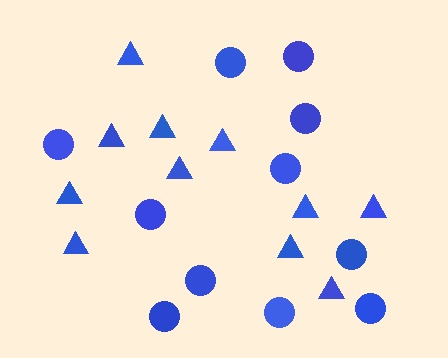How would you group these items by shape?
There are 2 groups: one group of triangles (11) and one group of circles (11).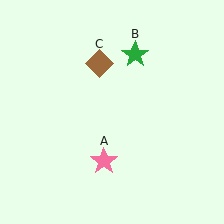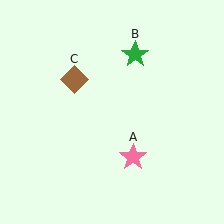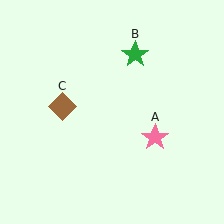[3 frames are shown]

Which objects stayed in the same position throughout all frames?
Green star (object B) remained stationary.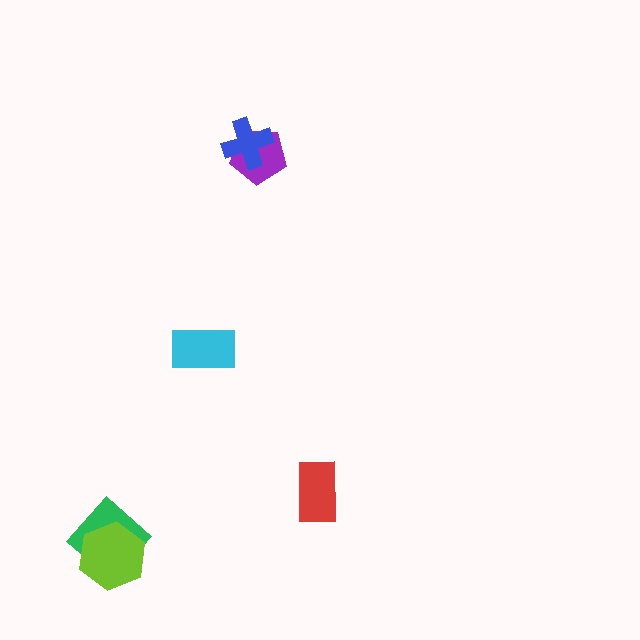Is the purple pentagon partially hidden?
Yes, it is partially covered by another shape.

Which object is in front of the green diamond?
The lime hexagon is in front of the green diamond.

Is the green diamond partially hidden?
Yes, it is partially covered by another shape.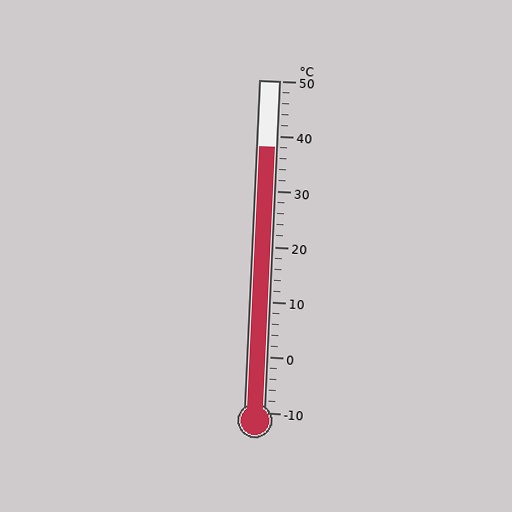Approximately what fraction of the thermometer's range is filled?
The thermometer is filled to approximately 80% of its range.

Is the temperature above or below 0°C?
The temperature is above 0°C.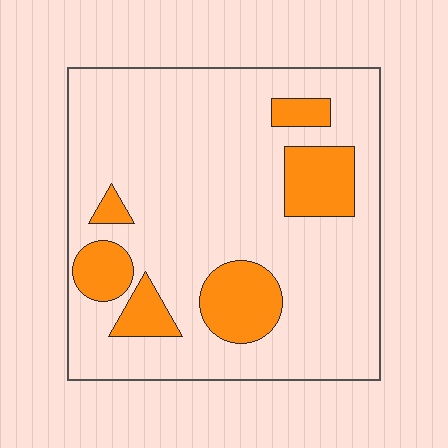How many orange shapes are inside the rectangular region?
6.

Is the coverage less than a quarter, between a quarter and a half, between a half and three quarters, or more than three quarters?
Less than a quarter.